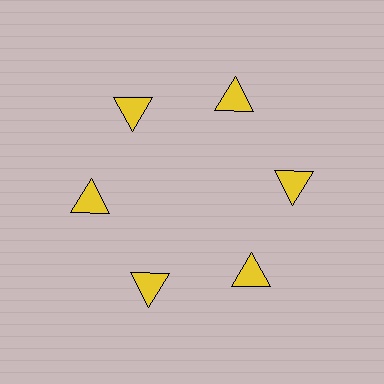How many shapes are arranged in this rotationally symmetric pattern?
There are 6 shapes, arranged in 6 groups of 1.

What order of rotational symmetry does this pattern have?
This pattern has 6-fold rotational symmetry.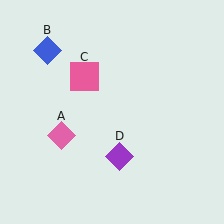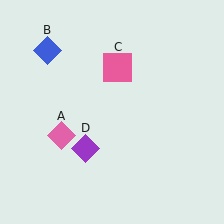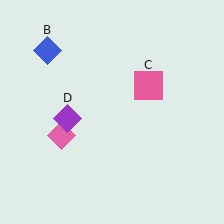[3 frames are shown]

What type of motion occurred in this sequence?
The pink square (object C), purple diamond (object D) rotated clockwise around the center of the scene.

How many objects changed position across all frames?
2 objects changed position: pink square (object C), purple diamond (object D).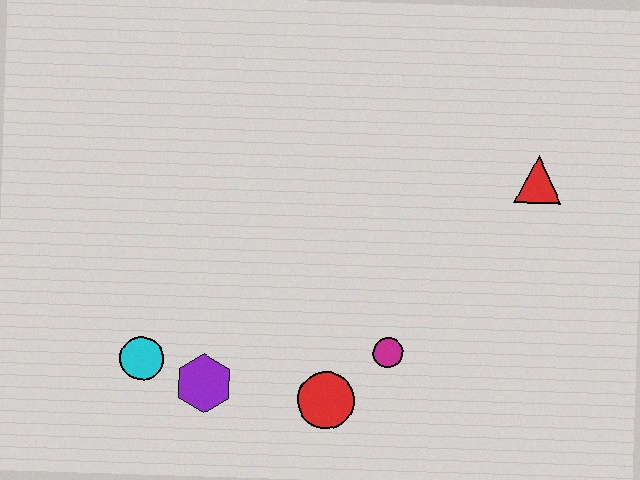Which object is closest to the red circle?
The magenta circle is closest to the red circle.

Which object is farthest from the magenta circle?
The cyan circle is farthest from the magenta circle.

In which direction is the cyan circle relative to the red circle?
The cyan circle is to the left of the red circle.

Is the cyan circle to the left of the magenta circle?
Yes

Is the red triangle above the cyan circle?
Yes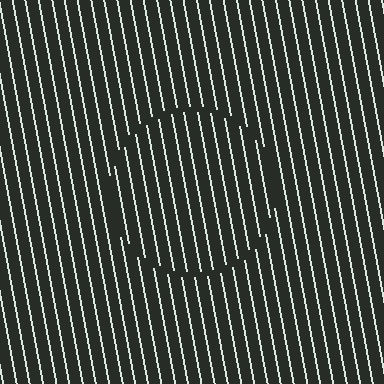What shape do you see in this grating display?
An illusory circle. The interior of the shape contains the same grating, shifted by half a period — the contour is defined by the phase discontinuity where line-ends from the inner and outer gratings abut.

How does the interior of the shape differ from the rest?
The interior of the shape contains the same grating, shifted by half a period — the contour is defined by the phase discontinuity where line-ends from the inner and outer gratings abut.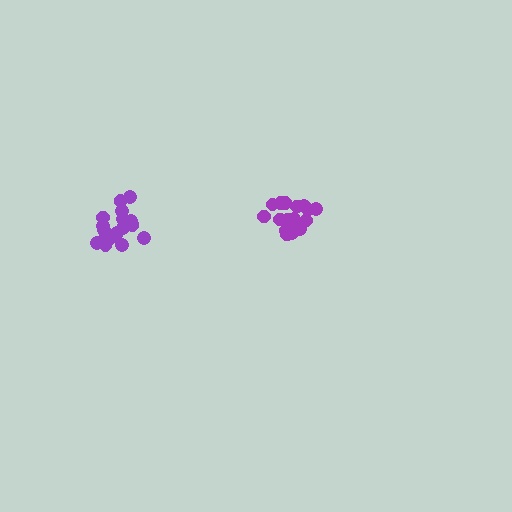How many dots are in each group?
Group 1: 18 dots, Group 2: 17 dots (35 total).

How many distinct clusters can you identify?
There are 2 distinct clusters.